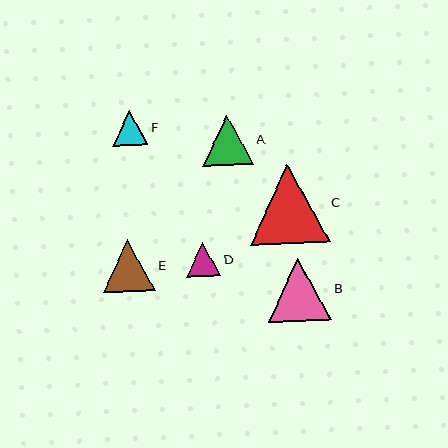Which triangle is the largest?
Triangle C is the largest with a size of approximately 79 pixels.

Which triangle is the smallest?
Triangle D is the smallest with a size of approximately 34 pixels.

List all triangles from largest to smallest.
From largest to smallest: C, B, E, A, F, D.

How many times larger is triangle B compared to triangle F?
Triangle B is approximately 1.8 times the size of triangle F.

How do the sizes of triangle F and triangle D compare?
Triangle F and triangle D are approximately the same size.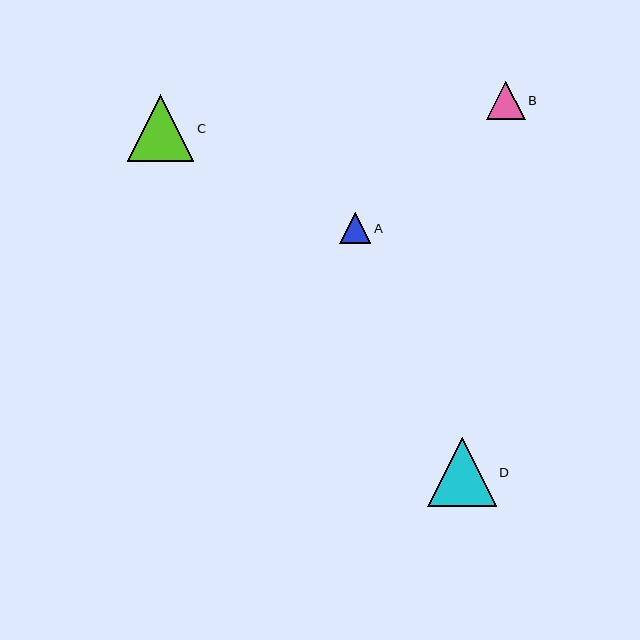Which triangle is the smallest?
Triangle A is the smallest with a size of approximately 31 pixels.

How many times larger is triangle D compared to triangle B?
Triangle D is approximately 1.8 times the size of triangle B.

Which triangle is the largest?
Triangle D is the largest with a size of approximately 68 pixels.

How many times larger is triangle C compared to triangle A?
Triangle C is approximately 2.1 times the size of triangle A.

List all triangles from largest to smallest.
From largest to smallest: D, C, B, A.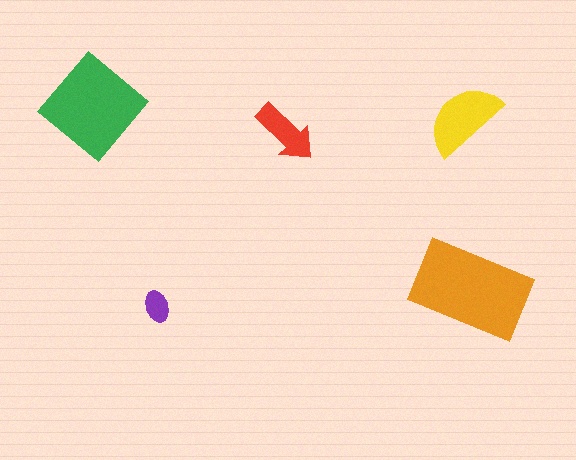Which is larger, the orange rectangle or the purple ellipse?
The orange rectangle.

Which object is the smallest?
The purple ellipse.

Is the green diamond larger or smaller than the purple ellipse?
Larger.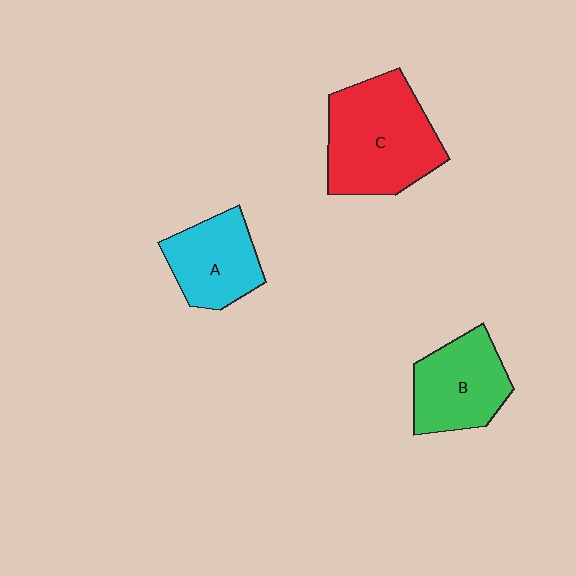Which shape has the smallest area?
Shape A (cyan).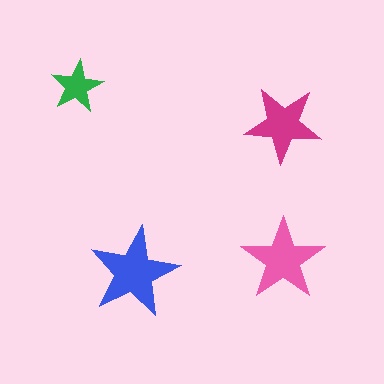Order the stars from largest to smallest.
the blue one, the pink one, the magenta one, the green one.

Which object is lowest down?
The blue star is bottommost.